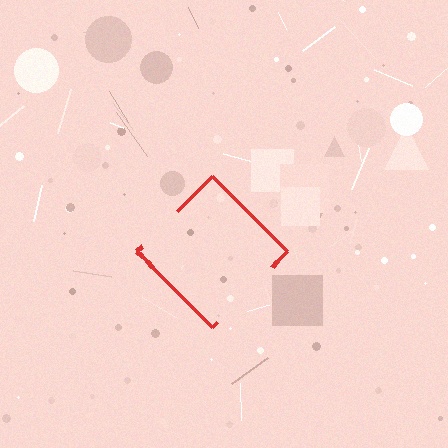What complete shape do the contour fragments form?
The contour fragments form a diamond.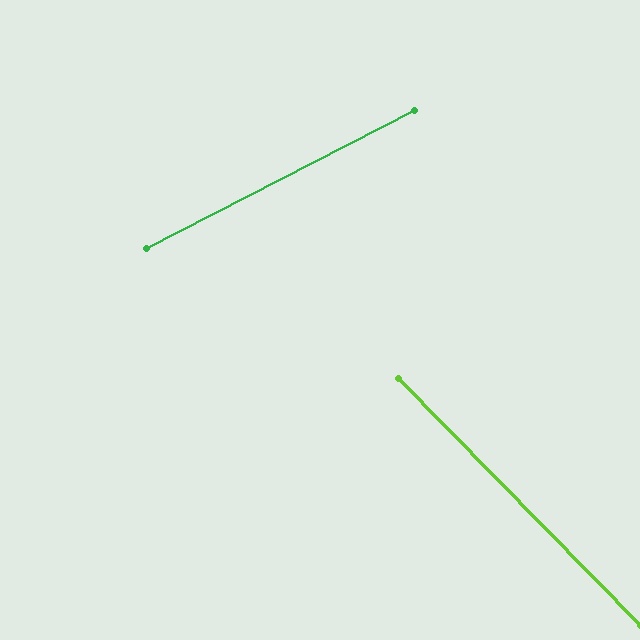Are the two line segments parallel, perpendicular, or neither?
Neither parallel nor perpendicular — they differ by about 73°.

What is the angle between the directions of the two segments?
Approximately 73 degrees.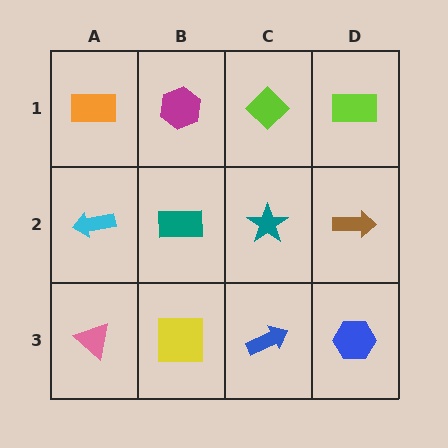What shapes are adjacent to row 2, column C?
A lime diamond (row 1, column C), a blue arrow (row 3, column C), a teal rectangle (row 2, column B), a brown arrow (row 2, column D).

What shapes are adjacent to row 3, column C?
A teal star (row 2, column C), a yellow square (row 3, column B), a blue hexagon (row 3, column D).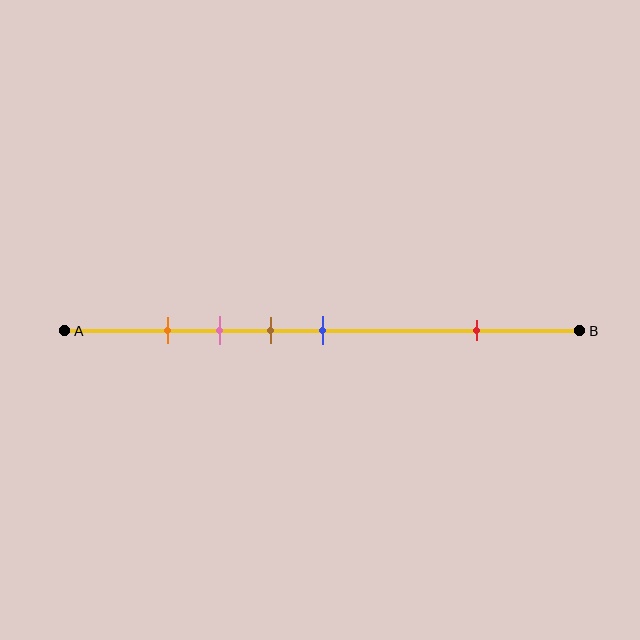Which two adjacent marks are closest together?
The orange and pink marks are the closest adjacent pair.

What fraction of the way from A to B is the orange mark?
The orange mark is approximately 20% (0.2) of the way from A to B.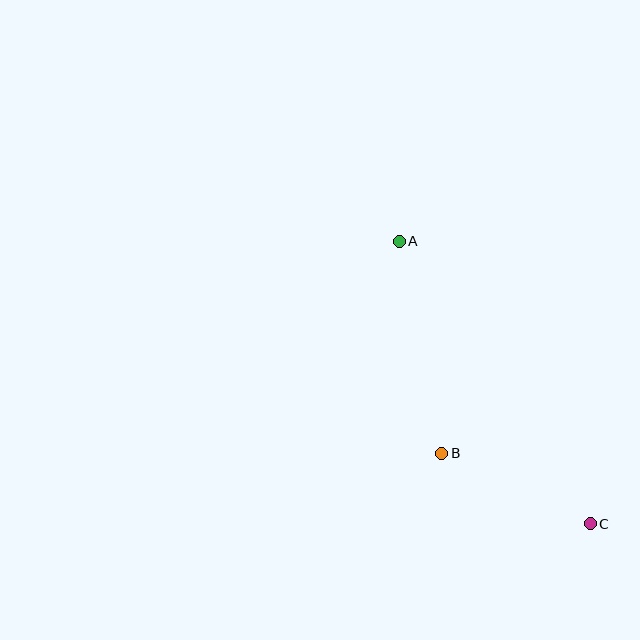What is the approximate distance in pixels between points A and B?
The distance between A and B is approximately 216 pixels.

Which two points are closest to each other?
Points B and C are closest to each other.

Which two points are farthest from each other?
Points A and C are farthest from each other.